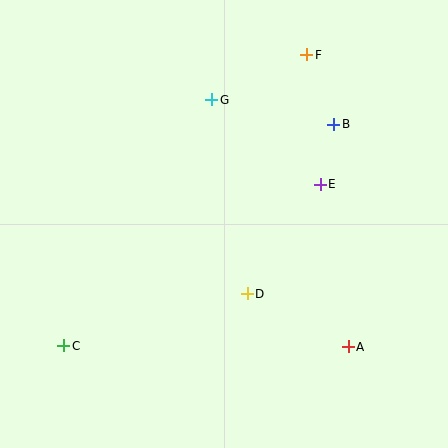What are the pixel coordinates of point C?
Point C is at (64, 346).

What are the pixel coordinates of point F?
Point F is at (307, 55).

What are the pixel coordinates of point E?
Point E is at (320, 184).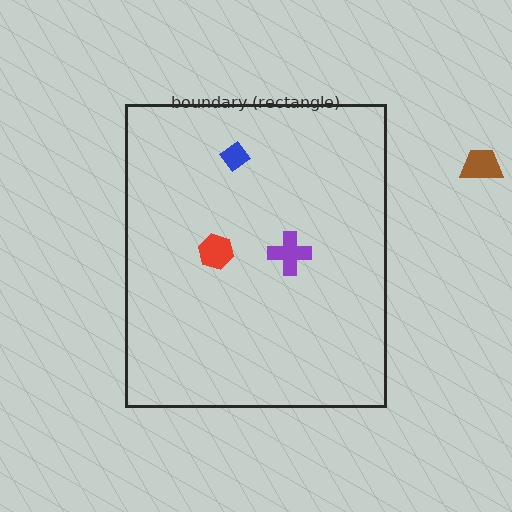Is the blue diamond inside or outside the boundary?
Inside.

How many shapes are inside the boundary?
3 inside, 1 outside.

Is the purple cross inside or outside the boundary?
Inside.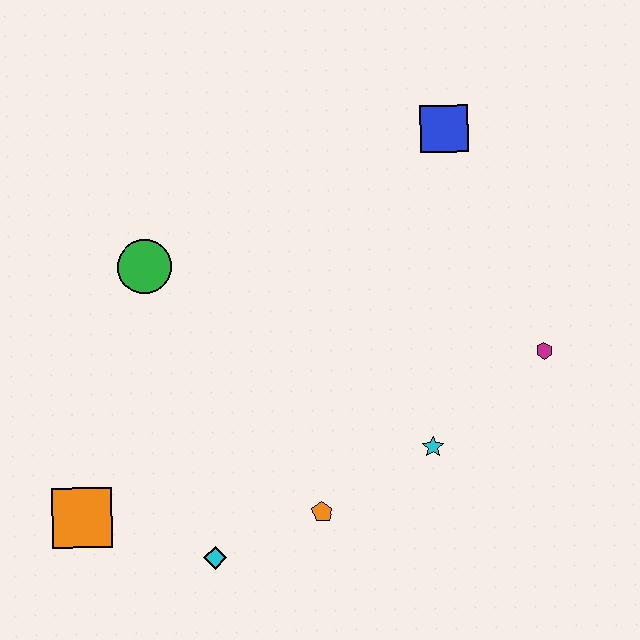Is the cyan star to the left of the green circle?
No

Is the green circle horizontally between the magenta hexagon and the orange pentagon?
No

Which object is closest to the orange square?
The cyan diamond is closest to the orange square.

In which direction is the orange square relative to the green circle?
The orange square is below the green circle.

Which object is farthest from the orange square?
The blue square is farthest from the orange square.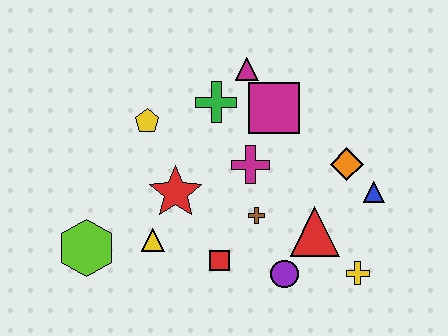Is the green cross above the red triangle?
Yes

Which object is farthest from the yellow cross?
The lime hexagon is farthest from the yellow cross.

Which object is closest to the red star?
The yellow triangle is closest to the red star.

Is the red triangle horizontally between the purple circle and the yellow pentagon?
No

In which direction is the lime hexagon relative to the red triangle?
The lime hexagon is to the left of the red triangle.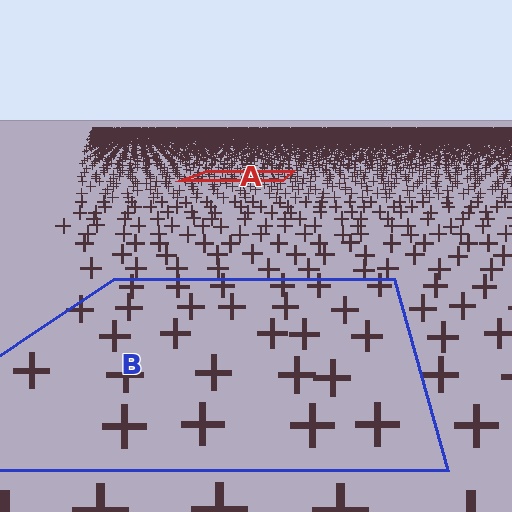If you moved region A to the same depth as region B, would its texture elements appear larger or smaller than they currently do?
They would appear larger. At a closer depth, the same texture elements are projected at a bigger on-screen size.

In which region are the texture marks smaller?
The texture marks are smaller in region A, because it is farther away.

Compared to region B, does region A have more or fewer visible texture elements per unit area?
Region A has more texture elements per unit area — they are packed more densely because it is farther away.